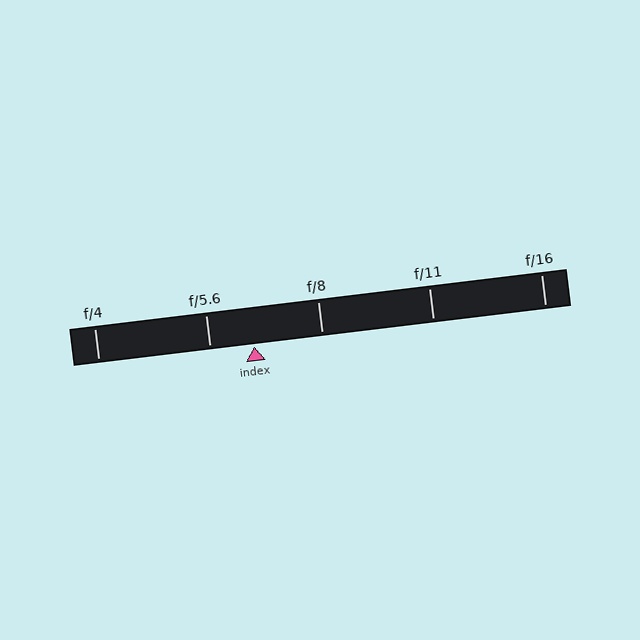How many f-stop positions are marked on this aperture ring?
There are 5 f-stop positions marked.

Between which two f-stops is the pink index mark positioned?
The index mark is between f/5.6 and f/8.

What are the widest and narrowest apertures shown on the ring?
The widest aperture shown is f/4 and the narrowest is f/16.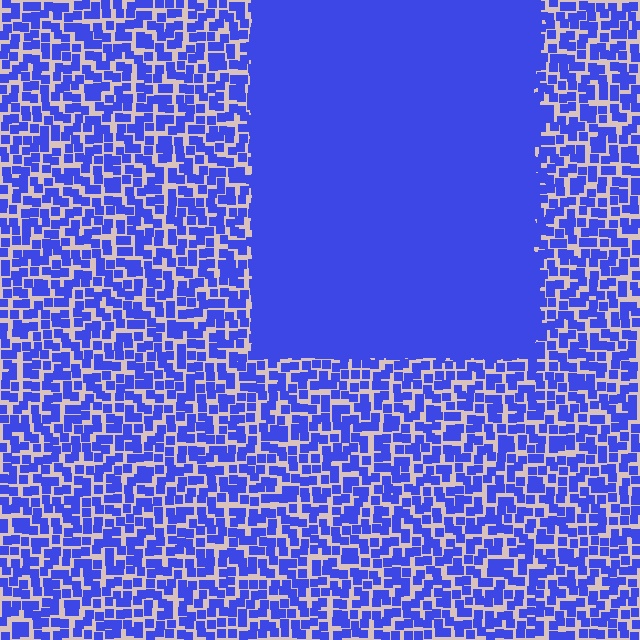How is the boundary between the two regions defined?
The boundary is defined by a change in element density (approximately 3.1x ratio). All elements are the same color, size, and shape.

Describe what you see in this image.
The image contains small blue elements arranged at two different densities. A rectangle-shaped region is visible where the elements are more densely packed than the surrounding area.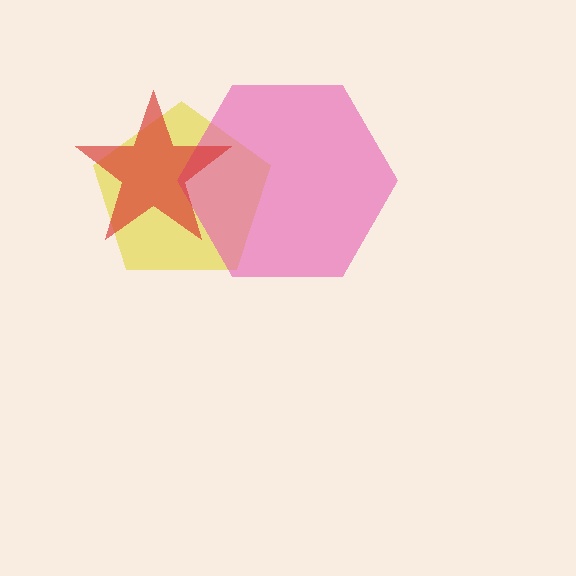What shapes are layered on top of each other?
The layered shapes are: a yellow pentagon, a pink hexagon, a red star.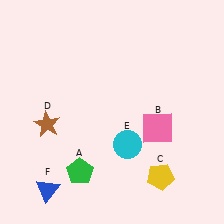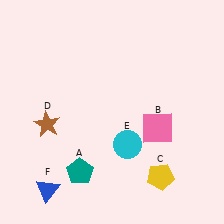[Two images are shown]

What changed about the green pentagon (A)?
In Image 1, A is green. In Image 2, it changed to teal.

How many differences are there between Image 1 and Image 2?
There is 1 difference between the two images.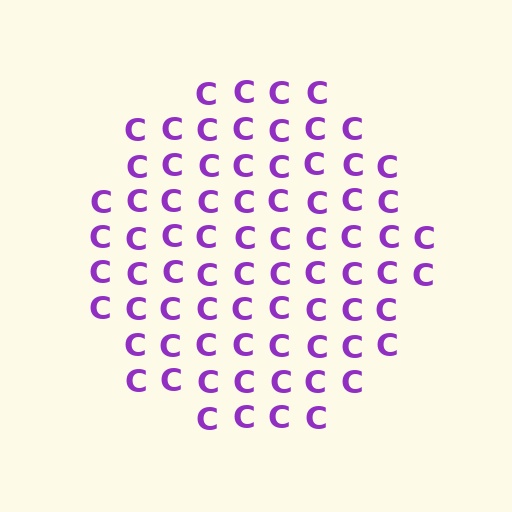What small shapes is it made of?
It is made of small letter C's.